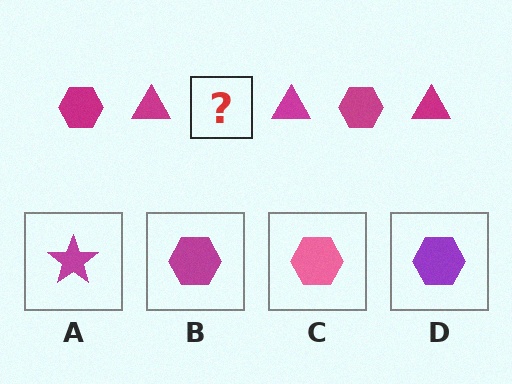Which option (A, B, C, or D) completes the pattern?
B.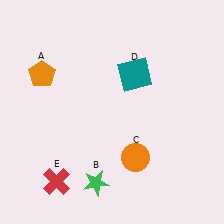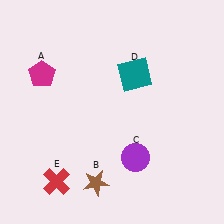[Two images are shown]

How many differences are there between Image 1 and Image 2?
There are 3 differences between the two images.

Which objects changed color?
A changed from orange to magenta. B changed from green to brown. C changed from orange to purple.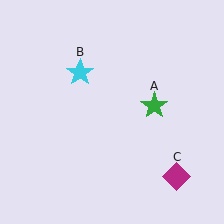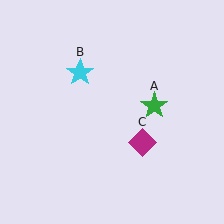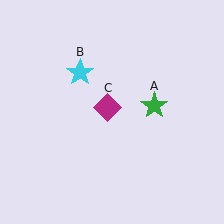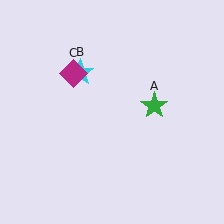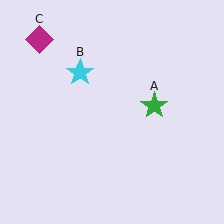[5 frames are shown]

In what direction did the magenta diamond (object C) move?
The magenta diamond (object C) moved up and to the left.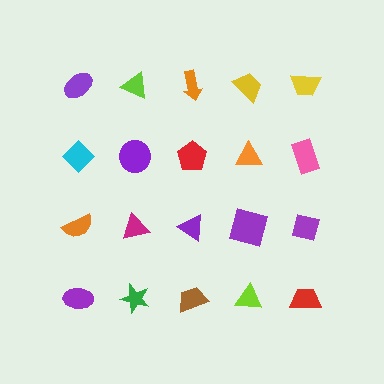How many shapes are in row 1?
5 shapes.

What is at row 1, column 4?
A yellow trapezoid.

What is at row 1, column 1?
A purple ellipse.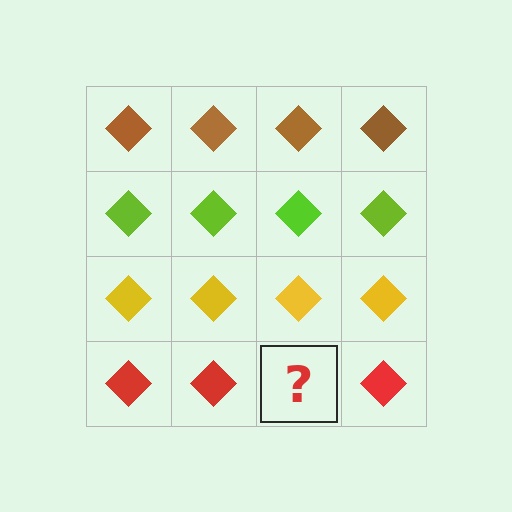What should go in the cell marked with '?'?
The missing cell should contain a red diamond.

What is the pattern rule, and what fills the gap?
The rule is that each row has a consistent color. The gap should be filled with a red diamond.